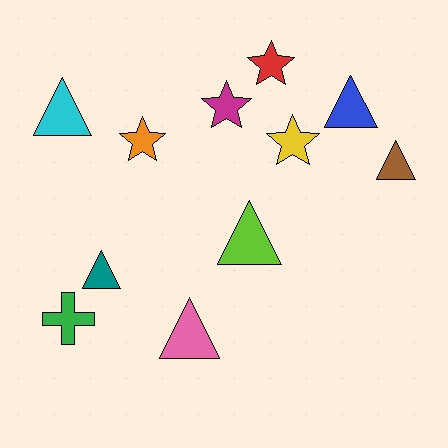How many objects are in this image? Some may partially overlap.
There are 11 objects.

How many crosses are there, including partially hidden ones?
There is 1 cross.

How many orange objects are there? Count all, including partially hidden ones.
There is 1 orange object.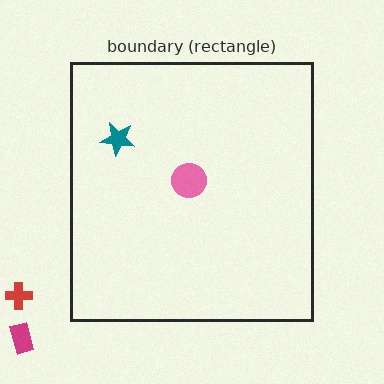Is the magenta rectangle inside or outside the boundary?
Outside.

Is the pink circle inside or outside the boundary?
Inside.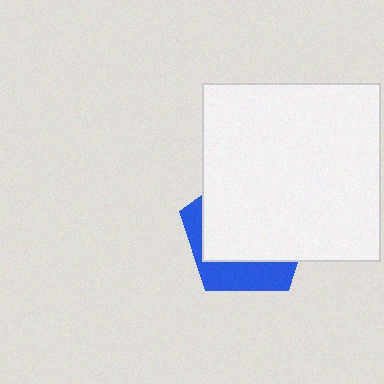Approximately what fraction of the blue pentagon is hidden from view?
Roughly 69% of the blue pentagon is hidden behind the white square.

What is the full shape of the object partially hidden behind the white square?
The partially hidden object is a blue pentagon.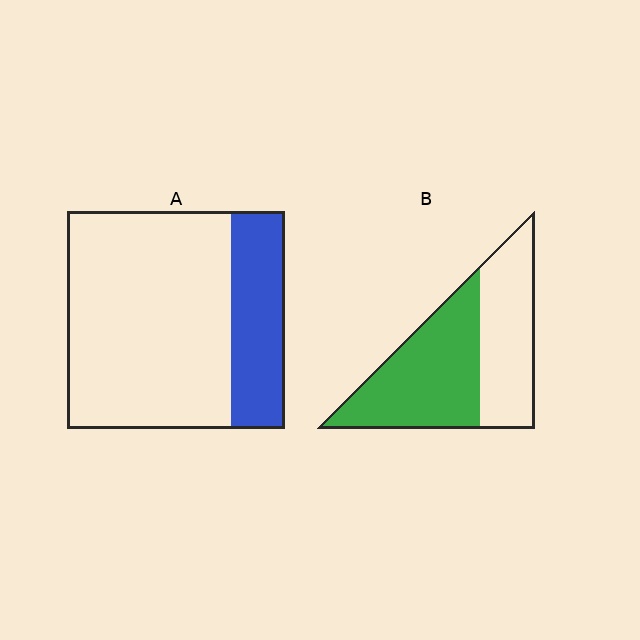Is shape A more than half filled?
No.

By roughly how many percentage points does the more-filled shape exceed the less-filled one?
By roughly 30 percentage points (B over A).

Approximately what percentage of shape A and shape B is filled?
A is approximately 25% and B is approximately 55%.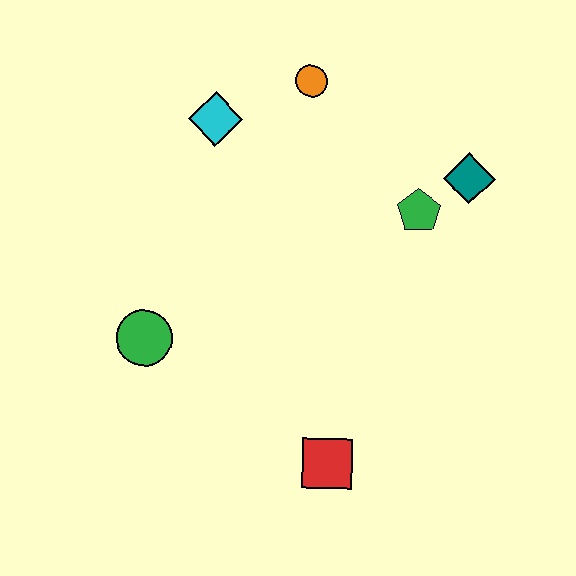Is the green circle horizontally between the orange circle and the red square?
No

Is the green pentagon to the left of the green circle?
No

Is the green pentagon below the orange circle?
Yes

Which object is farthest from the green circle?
The teal diamond is farthest from the green circle.